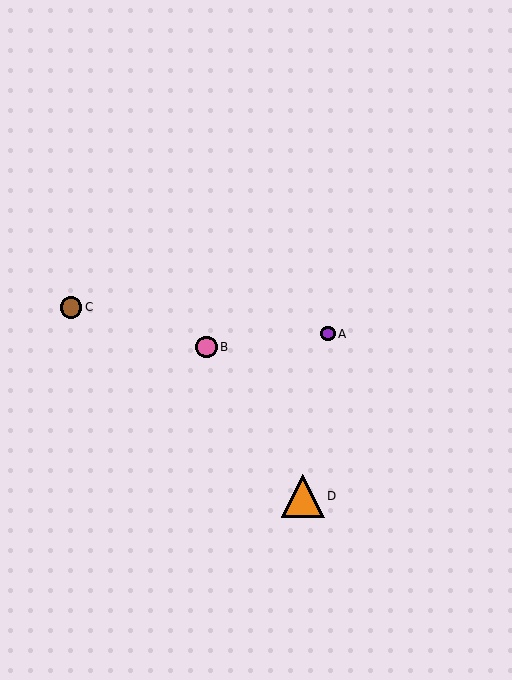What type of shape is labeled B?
Shape B is a pink circle.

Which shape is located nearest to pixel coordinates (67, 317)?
The brown circle (labeled C) at (71, 307) is nearest to that location.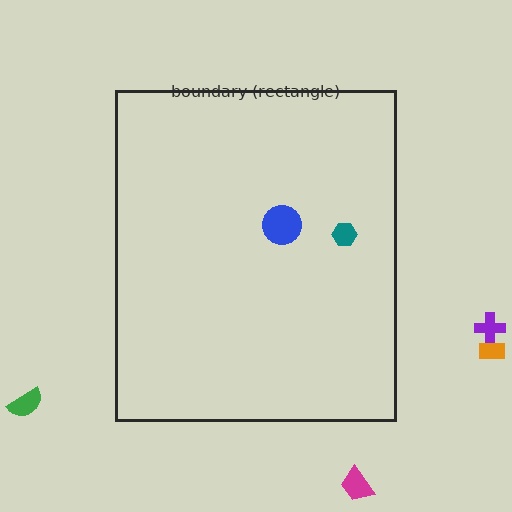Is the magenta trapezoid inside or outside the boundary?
Outside.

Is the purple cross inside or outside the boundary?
Outside.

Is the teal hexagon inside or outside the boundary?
Inside.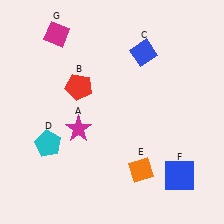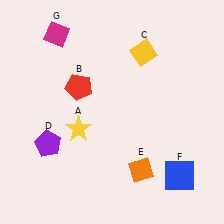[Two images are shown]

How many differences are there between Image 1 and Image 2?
There are 3 differences between the two images.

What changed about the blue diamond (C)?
In Image 1, C is blue. In Image 2, it changed to yellow.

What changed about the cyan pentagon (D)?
In Image 1, D is cyan. In Image 2, it changed to purple.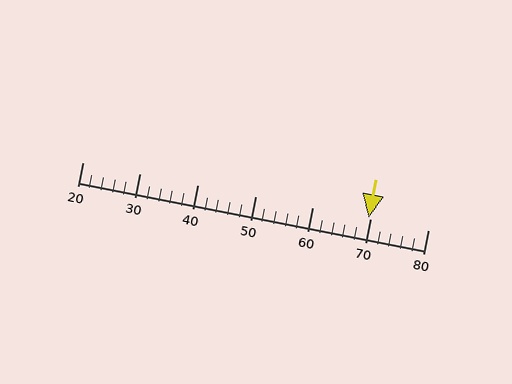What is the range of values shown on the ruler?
The ruler shows values from 20 to 80.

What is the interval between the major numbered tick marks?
The major tick marks are spaced 10 units apart.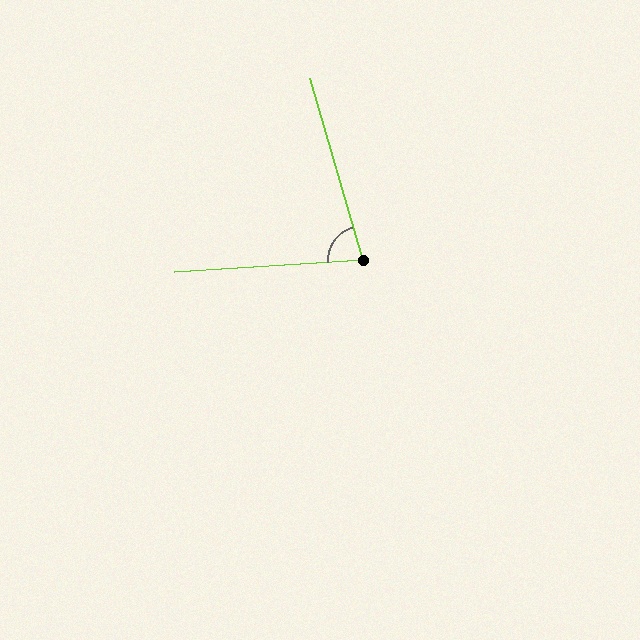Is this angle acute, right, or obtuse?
It is acute.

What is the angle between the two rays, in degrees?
Approximately 77 degrees.